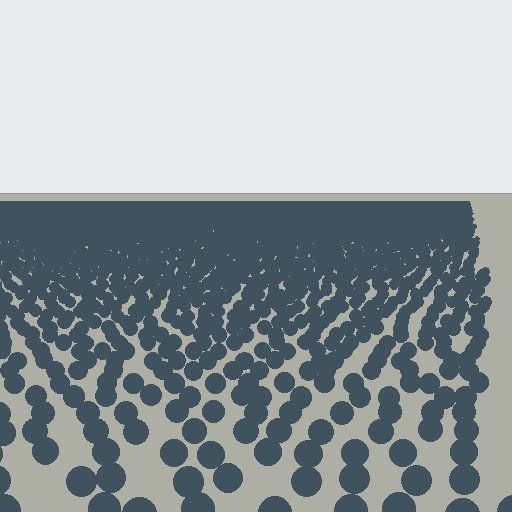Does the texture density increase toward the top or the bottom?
Density increases toward the top.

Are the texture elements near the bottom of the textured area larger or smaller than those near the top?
Larger. Near the bottom, elements are closer to the viewer and appear at a bigger on-screen size.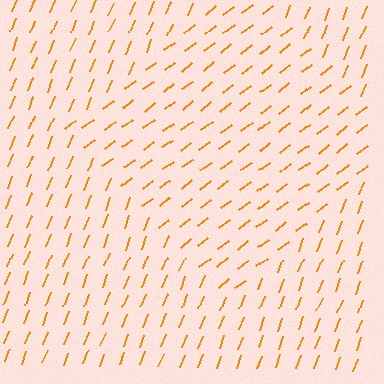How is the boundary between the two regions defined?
The boundary is defined purely by a change in line orientation (approximately 31 degrees difference). All lines are the same color and thickness.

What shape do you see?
I see a diamond.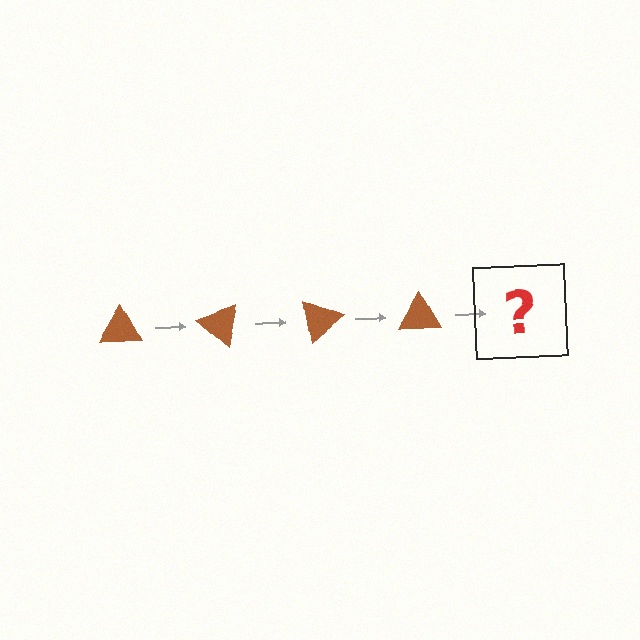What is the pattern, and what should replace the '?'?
The pattern is that the triangle rotates 40 degrees each step. The '?' should be a brown triangle rotated 160 degrees.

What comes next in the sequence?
The next element should be a brown triangle rotated 160 degrees.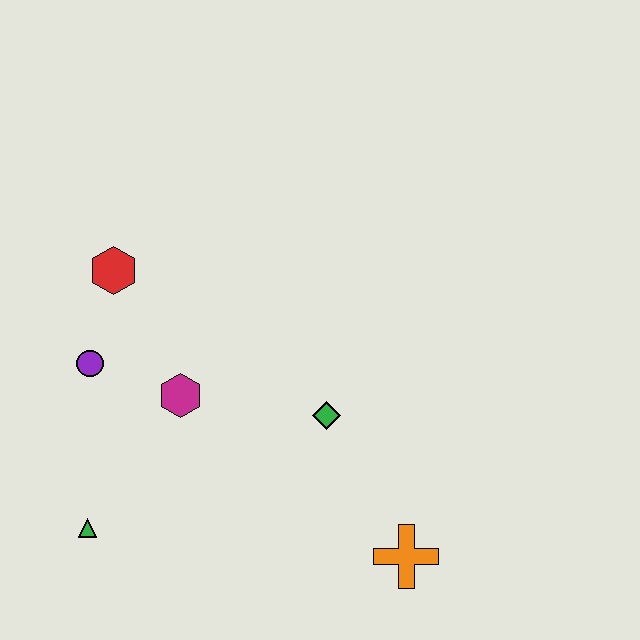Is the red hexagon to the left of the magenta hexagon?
Yes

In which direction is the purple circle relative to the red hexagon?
The purple circle is below the red hexagon.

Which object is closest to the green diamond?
The magenta hexagon is closest to the green diamond.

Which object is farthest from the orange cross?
The red hexagon is farthest from the orange cross.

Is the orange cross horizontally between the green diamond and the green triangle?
No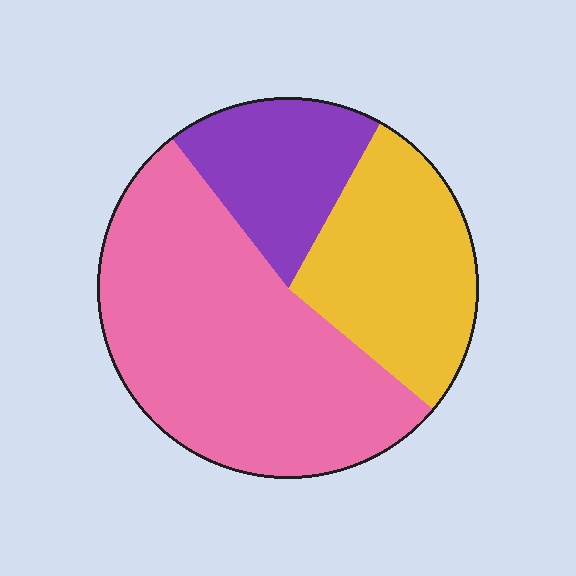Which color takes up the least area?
Purple, at roughly 20%.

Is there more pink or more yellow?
Pink.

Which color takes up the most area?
Pink, at roughly 55%.